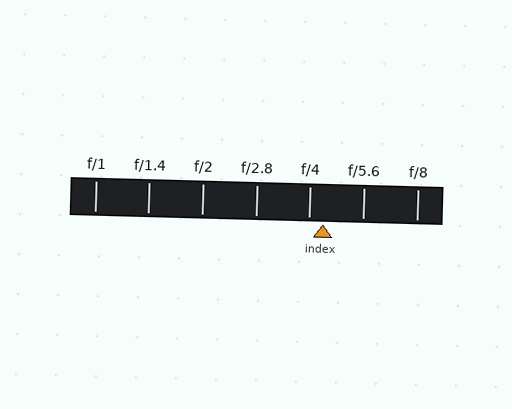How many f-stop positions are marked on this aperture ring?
There are 7 f-stop positions marked.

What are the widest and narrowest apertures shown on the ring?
The widest aperture shown is f/1 and the narrowest is f/8.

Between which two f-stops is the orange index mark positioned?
The index mark is between f/4 and f/5.6.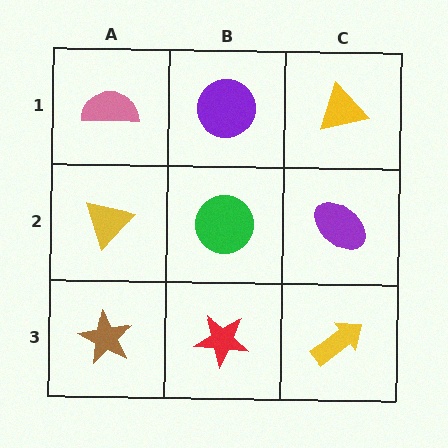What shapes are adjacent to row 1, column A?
A yellow triangle (row 2, column A), a purple circle (row 1, column B).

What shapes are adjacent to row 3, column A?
A yellow triangle (row 2, column A), a red star (row 3, column B).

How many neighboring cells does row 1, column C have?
2.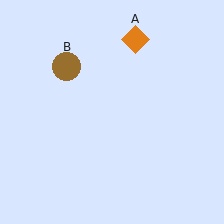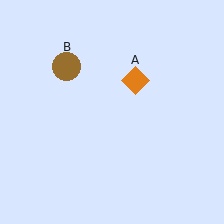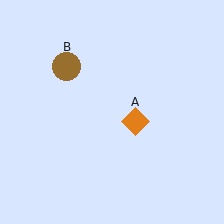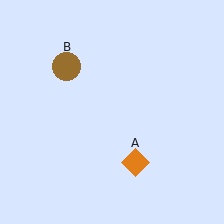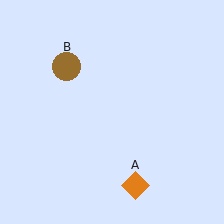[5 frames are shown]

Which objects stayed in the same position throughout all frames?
Brown circle (object B) remained stationary.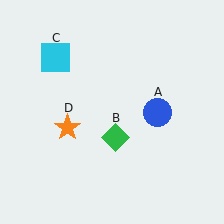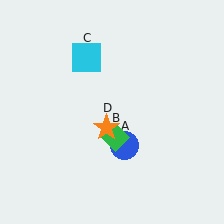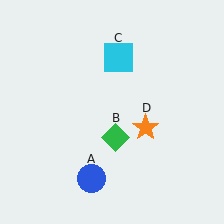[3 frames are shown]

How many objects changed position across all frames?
3 objects changed position: blue circle (object A), cyan square (object C), orange star (object D).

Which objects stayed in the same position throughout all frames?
Green diamond (object B) remained stationary.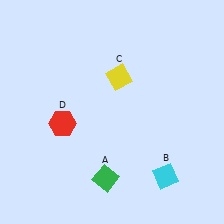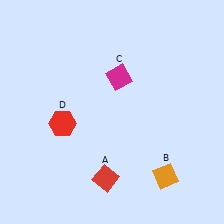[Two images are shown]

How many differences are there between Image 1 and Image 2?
There are 3 differences between the two images.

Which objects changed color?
A changed from green to red. B changed from cyan to orange. C changed from yellow to magenta.